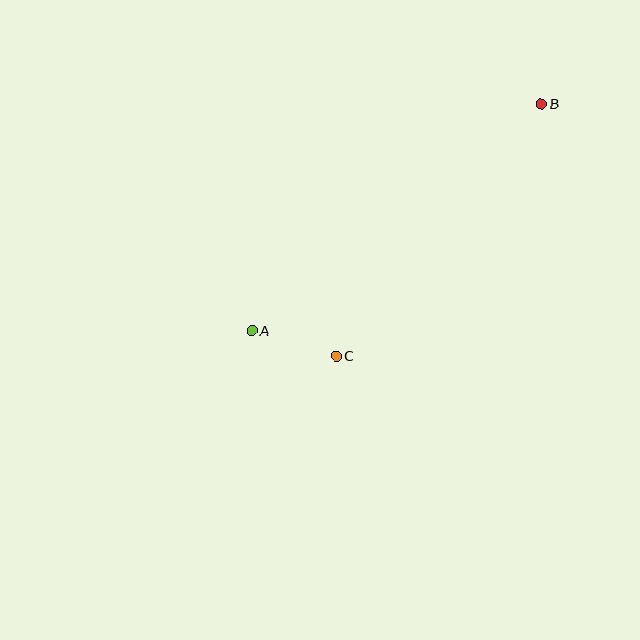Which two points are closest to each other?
Points A and C are closest to each other.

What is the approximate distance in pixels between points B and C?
The distance between B and C is approximately 325 pixels.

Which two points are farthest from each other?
Points A and B are farthest from each other.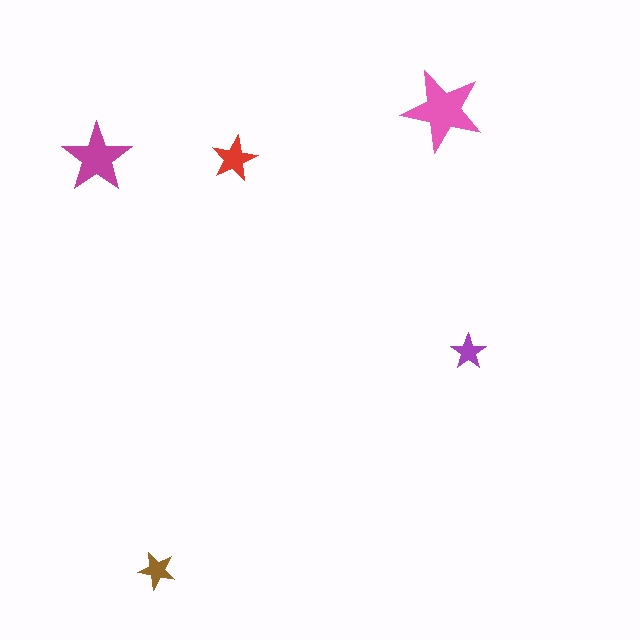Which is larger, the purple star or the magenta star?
The magenta one.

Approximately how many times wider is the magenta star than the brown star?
About 2 times wider.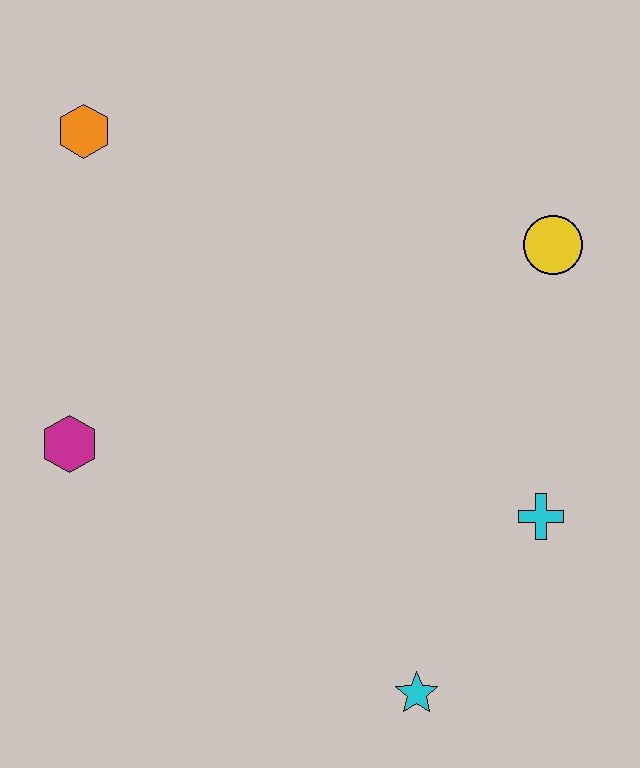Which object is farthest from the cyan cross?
The orange hexagon is farthest from the cyan cross.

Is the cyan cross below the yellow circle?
Yes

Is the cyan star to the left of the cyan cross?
Yes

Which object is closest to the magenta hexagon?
The orange hexagon is closest to the magenta hexagon.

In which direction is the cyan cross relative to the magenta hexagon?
The cyan cross is to the right of the magenta hexagon.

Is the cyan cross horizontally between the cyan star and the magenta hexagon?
No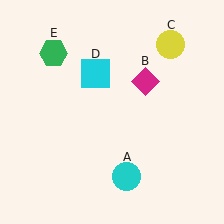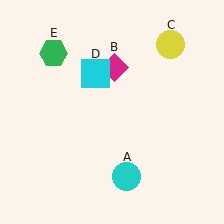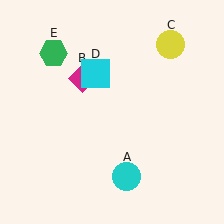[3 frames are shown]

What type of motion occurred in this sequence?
The magenta diamond (object B) rotated counterclockwise around the center of the scene.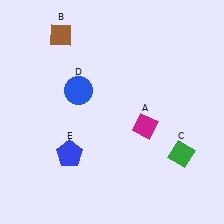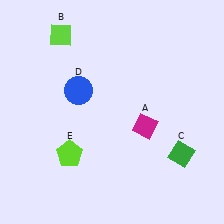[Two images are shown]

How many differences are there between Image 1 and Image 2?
There are 2 differences between the two images.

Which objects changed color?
B changed from brown to lime. E changed from blue to lime.